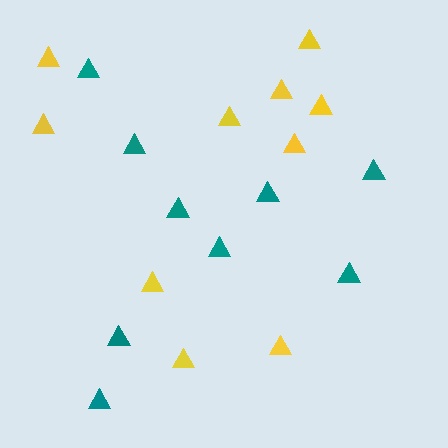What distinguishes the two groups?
There are 2 groups: one group of teal triangles (9) and one group of yellow triangles (10).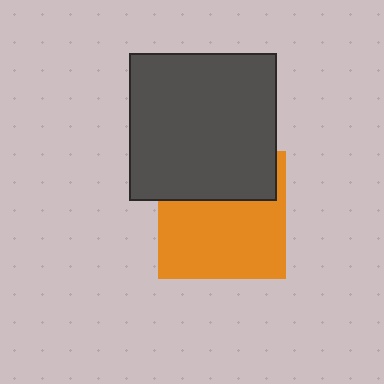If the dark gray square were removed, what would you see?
You would see the complete orange square.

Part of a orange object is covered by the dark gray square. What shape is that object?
It is a square.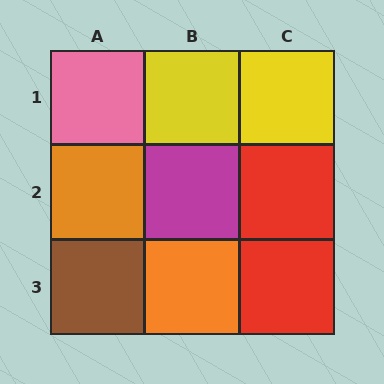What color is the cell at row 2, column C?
Red.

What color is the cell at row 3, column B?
Orange.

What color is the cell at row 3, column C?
Red.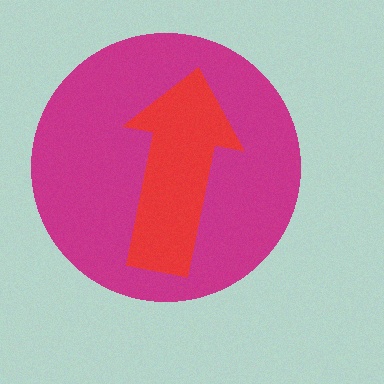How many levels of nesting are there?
2.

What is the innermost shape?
The red arrow.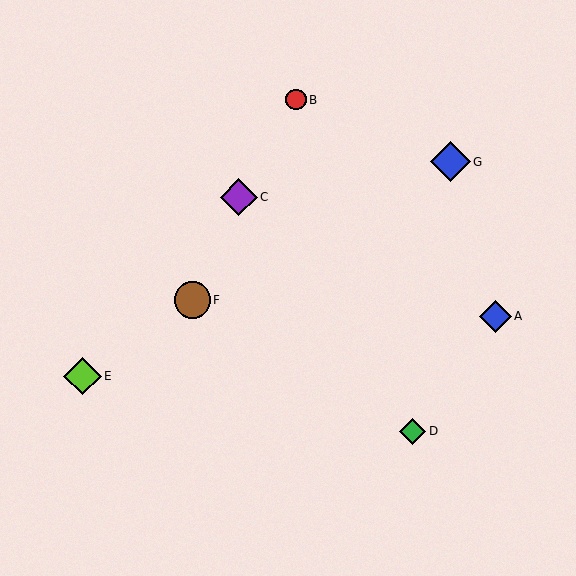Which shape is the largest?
The blue diamond (labeled G) is the largest.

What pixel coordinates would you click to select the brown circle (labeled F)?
Click at (192, 300) to select the brown circle F.